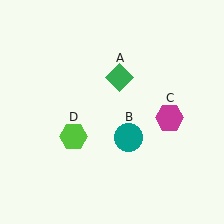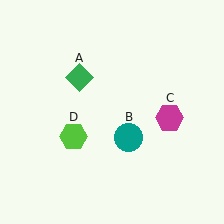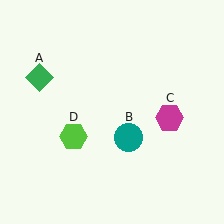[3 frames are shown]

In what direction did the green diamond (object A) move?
The green diamond (object A) moved left.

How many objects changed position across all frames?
1 object changed position: green diamond (object A).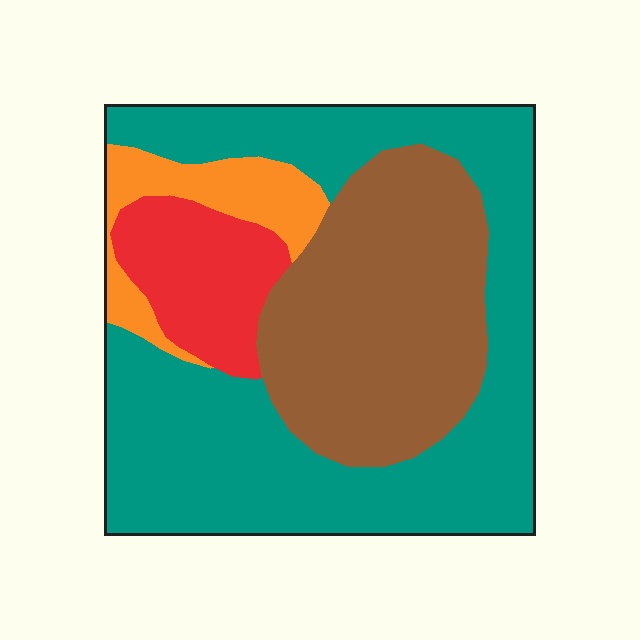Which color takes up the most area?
Teal, at roughly 50%.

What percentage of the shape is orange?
Orange covers about 10% of the shape.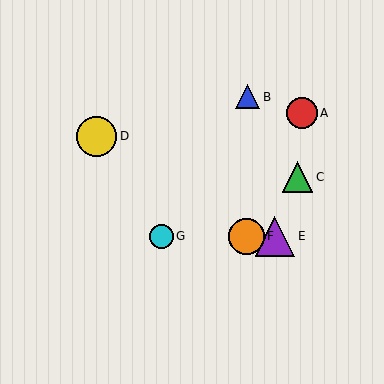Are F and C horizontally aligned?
No, F is at y≈236 and C is at y≈177.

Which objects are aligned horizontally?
Objects E, F, G are aligned horizontally.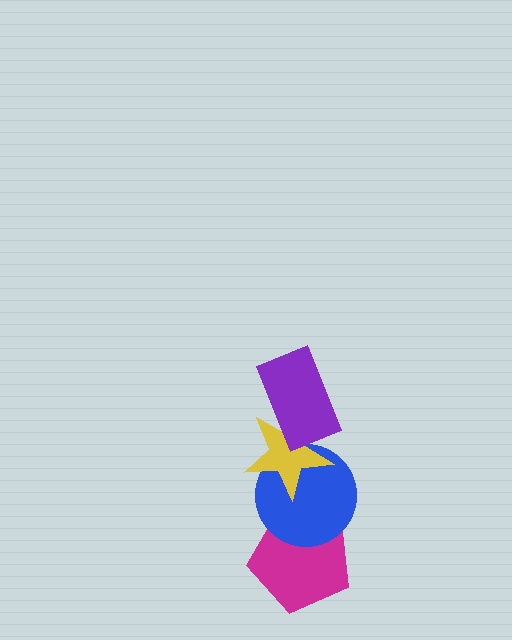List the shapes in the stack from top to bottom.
From top to bottom: the purple rectangle, the yellow star, the blue circle, the magenta pentagon.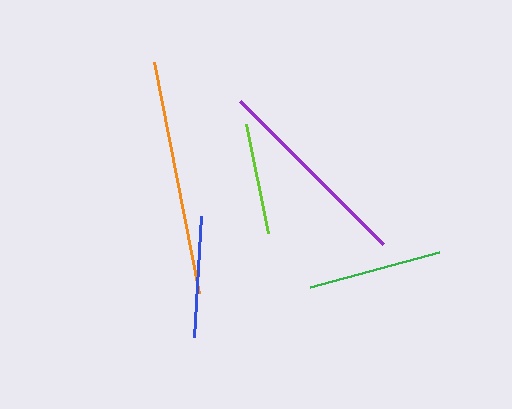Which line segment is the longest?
The orange line is the longest at approximately 236 pixels.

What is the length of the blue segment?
The blue segment is approximately 121 pixels long.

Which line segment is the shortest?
The lime line is the shortest at approximately 111 pixels.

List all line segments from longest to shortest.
From longest to shortest: orange, purple, green, blue, lime.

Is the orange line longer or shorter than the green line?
The orange line is longer than the green line.